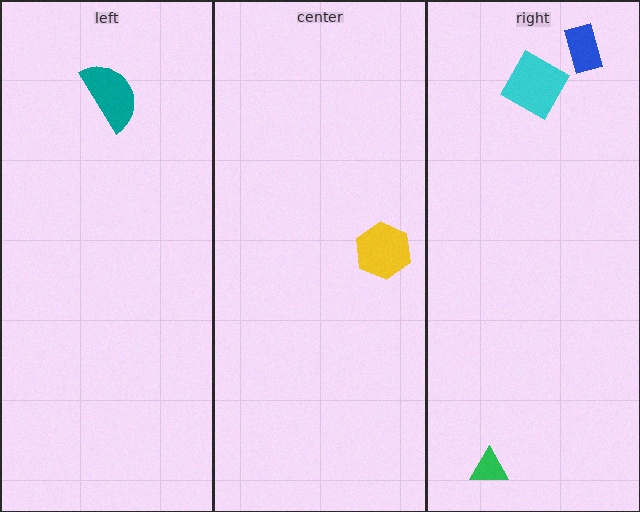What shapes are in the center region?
The yellow hexagon.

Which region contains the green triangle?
The right region.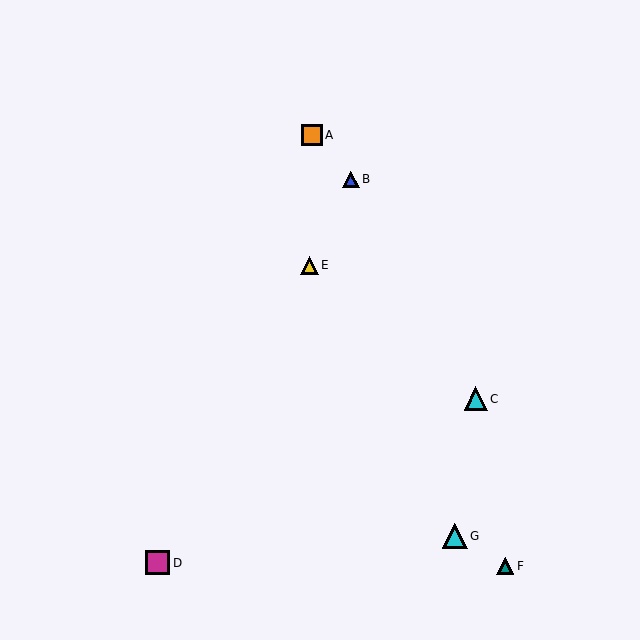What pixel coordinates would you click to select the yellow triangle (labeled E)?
Click at (309, 265) to select the yellow triangle E.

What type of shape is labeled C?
Shape C is a cyan triangle.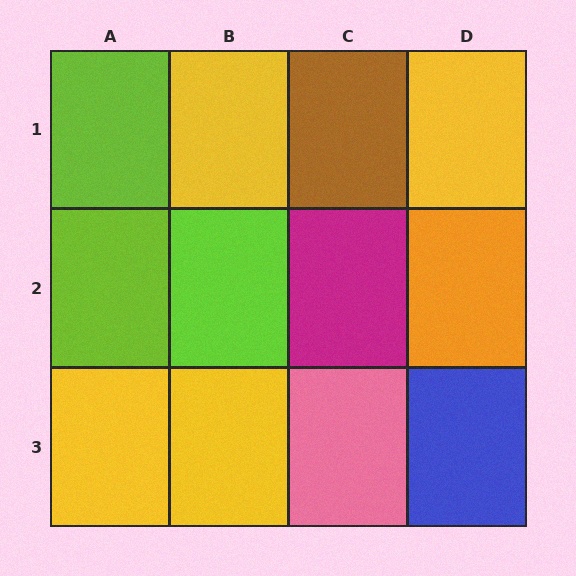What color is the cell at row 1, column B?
Yellow.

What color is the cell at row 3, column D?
Blue.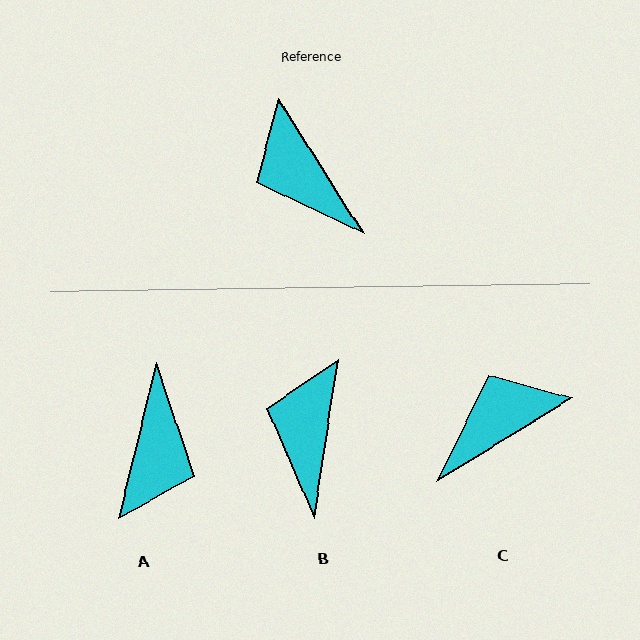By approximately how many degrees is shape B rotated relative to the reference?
Approximately 41 degrees clockwise.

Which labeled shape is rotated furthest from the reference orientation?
A, about 134 degrees away.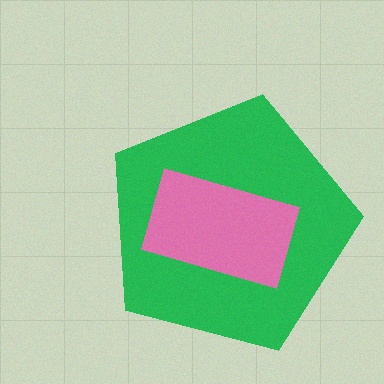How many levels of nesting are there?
2.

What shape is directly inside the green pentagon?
The pink rectangle.